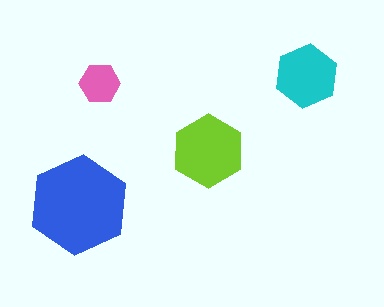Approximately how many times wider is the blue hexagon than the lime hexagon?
About 1.5 times wider.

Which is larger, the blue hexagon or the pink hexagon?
The blue one.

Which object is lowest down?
The blue hexagon is bottommost.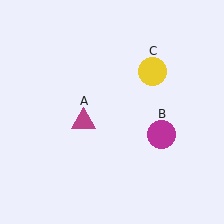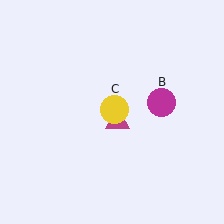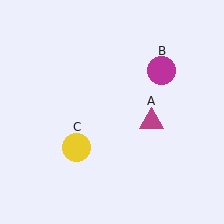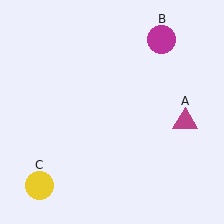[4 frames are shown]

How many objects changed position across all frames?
3 objects changed position: magenta triangle (object A), magenta circle (object B), yellow circle (object C).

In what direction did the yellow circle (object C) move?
The yellow circle (object C) moved down and to the left.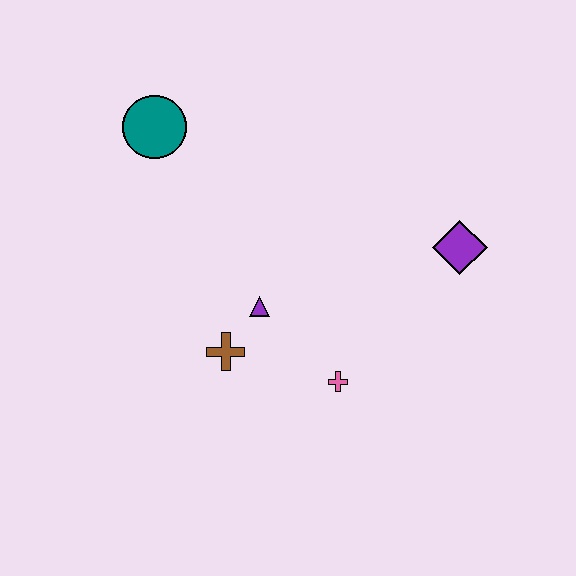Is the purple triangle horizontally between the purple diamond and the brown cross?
Yes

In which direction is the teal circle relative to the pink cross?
The teal circle is above the pink cross.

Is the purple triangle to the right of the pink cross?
No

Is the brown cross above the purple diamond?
No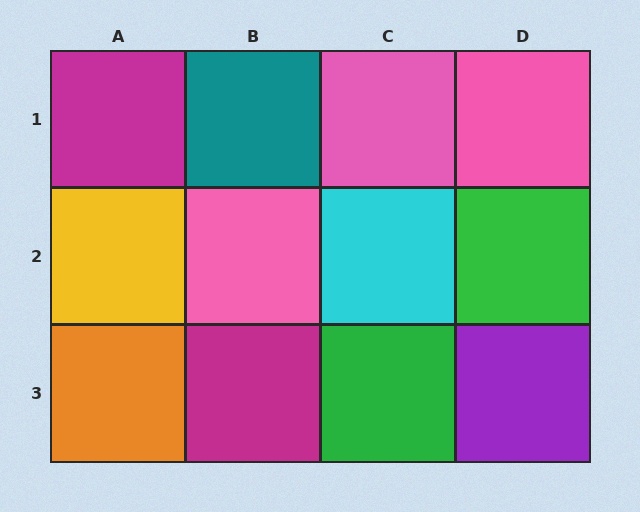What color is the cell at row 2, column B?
Pink.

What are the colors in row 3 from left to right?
Orange, magenta, green, purple.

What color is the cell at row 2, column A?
Yellow.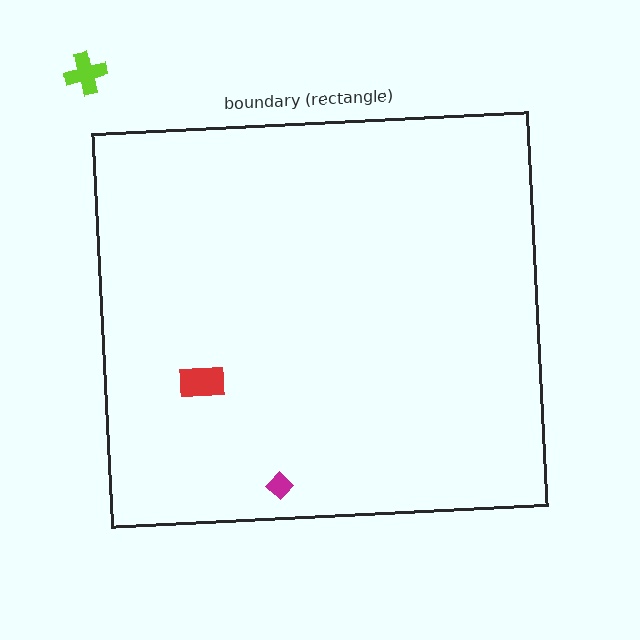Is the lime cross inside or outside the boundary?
Outside.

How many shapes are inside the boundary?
2 inside, 1 outside.